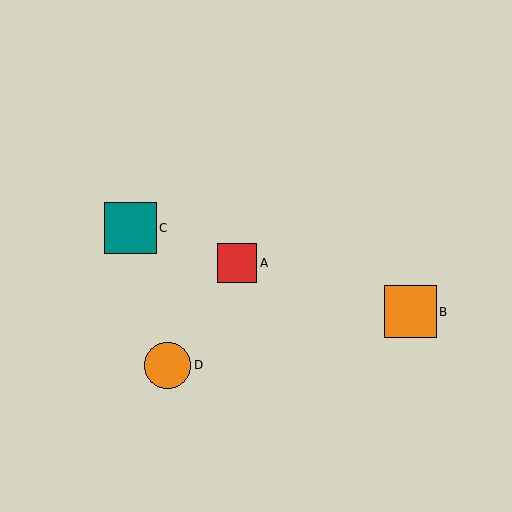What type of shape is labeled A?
Shape A is a red square.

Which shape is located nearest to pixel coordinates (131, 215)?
The teal square (labeled C) at (131, 228) is nearest to that location.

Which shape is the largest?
The orange square (labeled B) is the largest.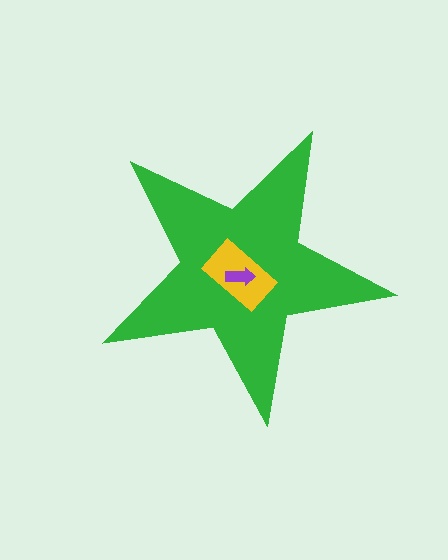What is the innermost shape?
The purple arrow.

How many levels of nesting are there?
3.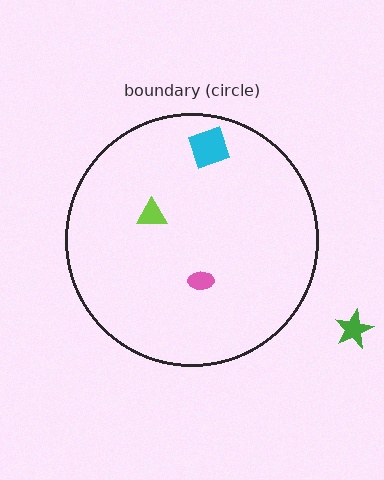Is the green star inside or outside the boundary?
Outside.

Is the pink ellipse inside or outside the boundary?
Inside.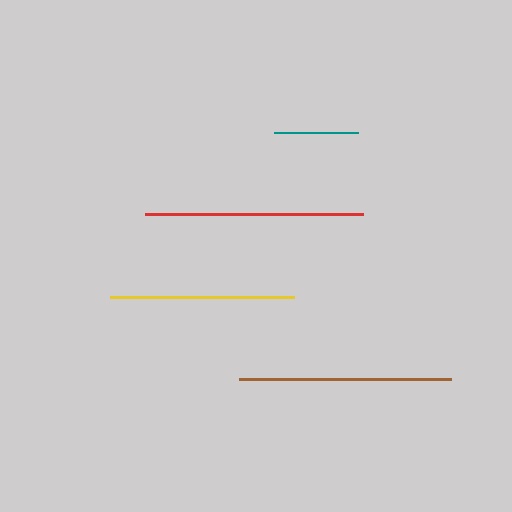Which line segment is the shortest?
The teal line is the shortest at approximately 84 pixels.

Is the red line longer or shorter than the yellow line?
The red line is longer than the yellow line.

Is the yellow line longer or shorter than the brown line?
The brown line is longer than the yellow line.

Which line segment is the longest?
The red line is the longest at approximately 218 pixels.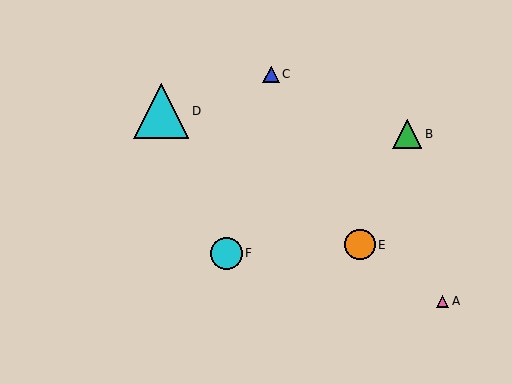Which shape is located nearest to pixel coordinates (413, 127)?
The green triangle (labeled B) at (407, 134) is nearest to that location.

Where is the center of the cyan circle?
The center of the cyan circle is at (227, 253).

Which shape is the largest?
The cyan triangle (labeled D) is the largest.